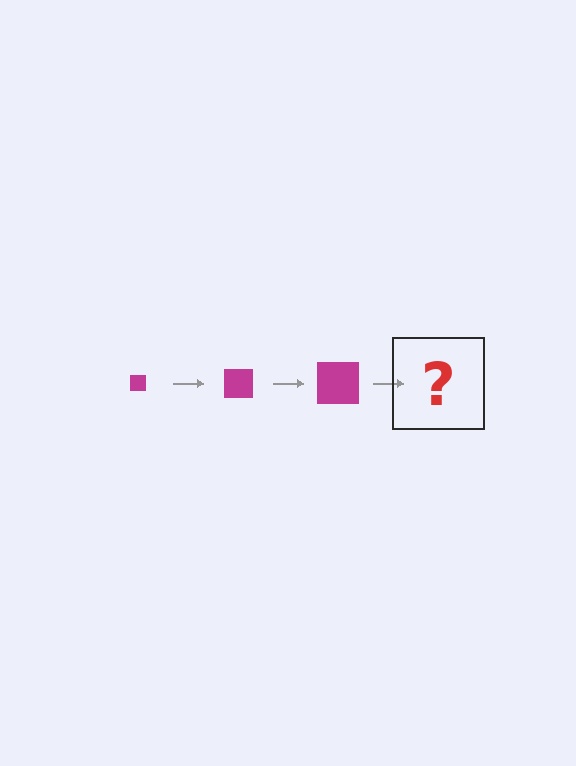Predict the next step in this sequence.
The next step is a magenta square, larger than the previous one.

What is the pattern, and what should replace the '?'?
The pattern is that the square gets progressively larger each step. The '?' should be a magenta square, larger than the previous one.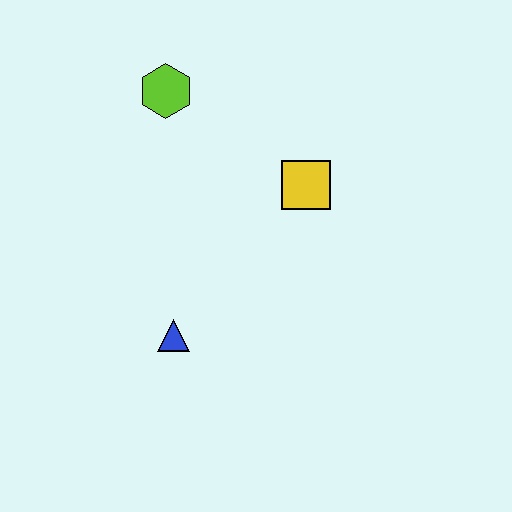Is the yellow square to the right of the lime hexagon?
Yes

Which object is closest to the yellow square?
The lime hexagon is closest to the yellow square.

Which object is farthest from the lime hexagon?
The blue triangle is farthest from the lime hexagon.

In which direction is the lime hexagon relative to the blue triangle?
The lime hexagon is above the blue triangle.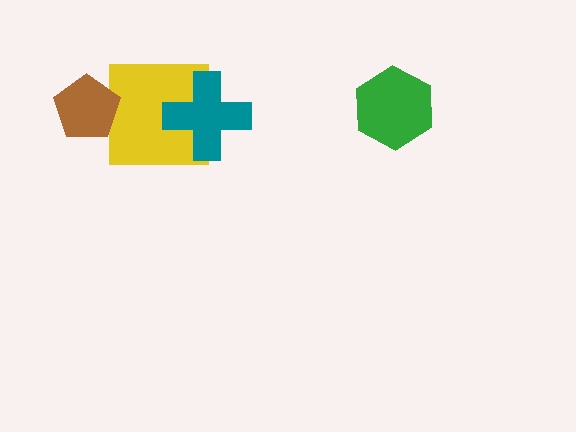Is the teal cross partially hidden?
No, no other shape covers it.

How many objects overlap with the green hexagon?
0 objects overlap with the green hexagon.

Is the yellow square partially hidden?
Yes, it is partially covered by another shape.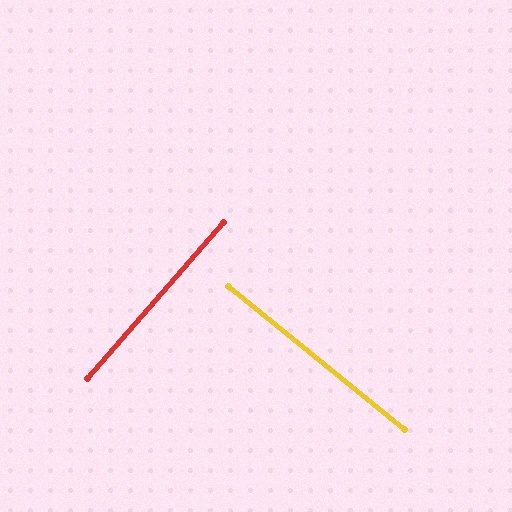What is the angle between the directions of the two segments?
Approximately 88 degrees.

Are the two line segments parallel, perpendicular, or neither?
Perpendicular — they meet at approximately 88°.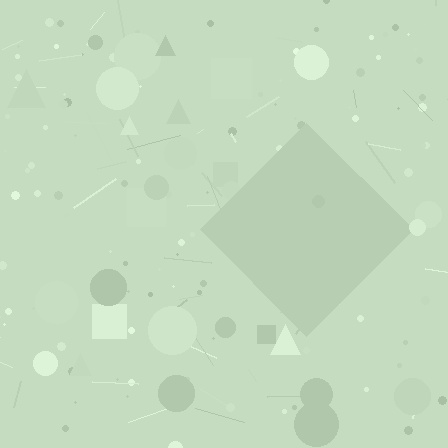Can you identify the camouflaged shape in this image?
The camouflaged shape is a diamond.